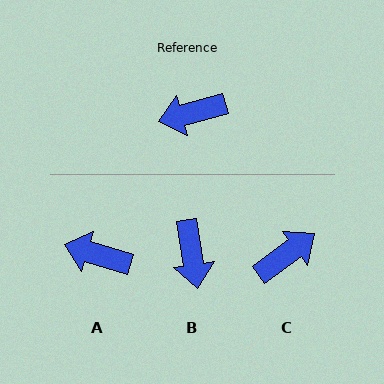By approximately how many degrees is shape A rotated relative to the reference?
Approximately 32 degrees clockwise.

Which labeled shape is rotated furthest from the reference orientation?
C, about 159 degrees away.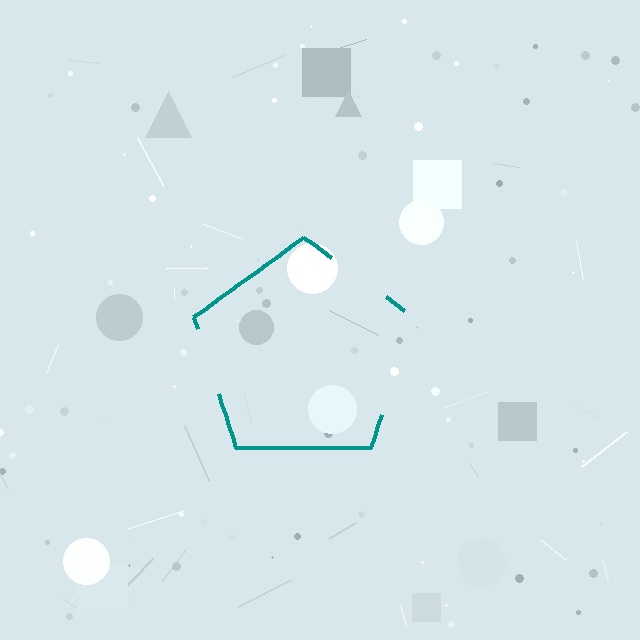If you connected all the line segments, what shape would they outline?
They would outline a pentagon.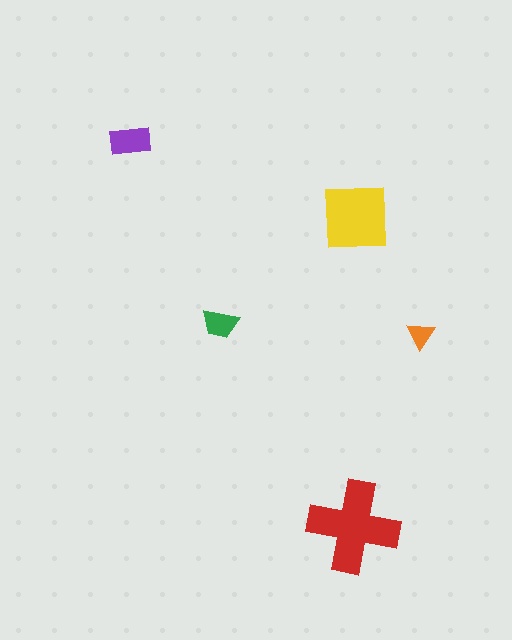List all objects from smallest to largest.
The orange triangle, the green trapezoid, the purple rectangle, the yellow square, the red cross.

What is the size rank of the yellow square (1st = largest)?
2nd.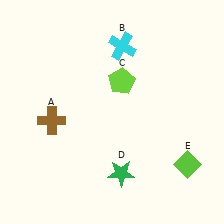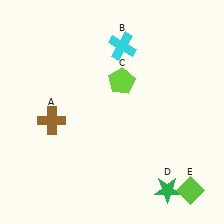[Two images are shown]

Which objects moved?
The objects that moved are: the green star (D), the lime diamond (E).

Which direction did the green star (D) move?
The green star (D) moved right.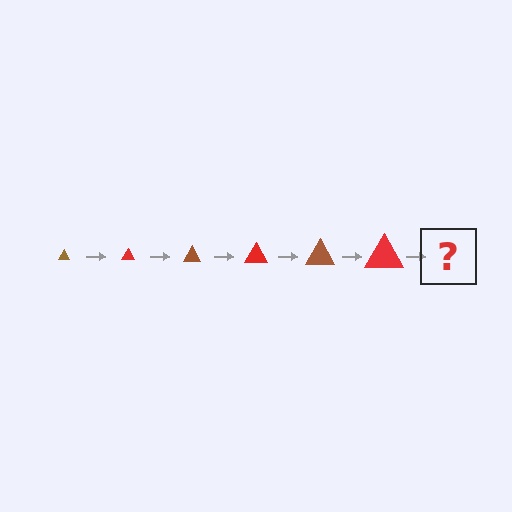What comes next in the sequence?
The next element should be a brown triangle, larger than the previous one.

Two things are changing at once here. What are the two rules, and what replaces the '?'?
The two rules are that the triangle grows larger each step and the color cycles through brown and red. The '?' should be a brown triangle, larger than the previous one.